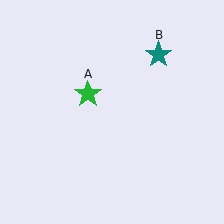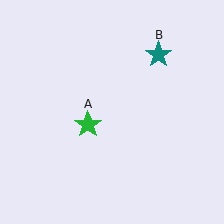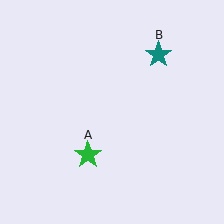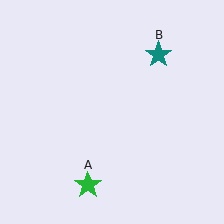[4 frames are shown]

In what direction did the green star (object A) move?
The green star (object A) moved down.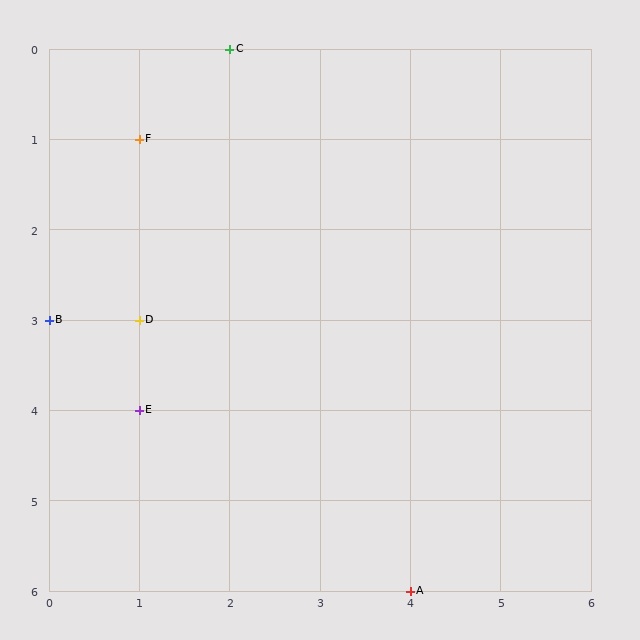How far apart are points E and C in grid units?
Points E and C are 1 column and 4 rows apart (about 4.1 grid units diagonally).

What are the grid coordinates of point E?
Point E is at grid coordinates (1, 4).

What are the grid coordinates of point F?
Point F is at grid coordinates (1, 1).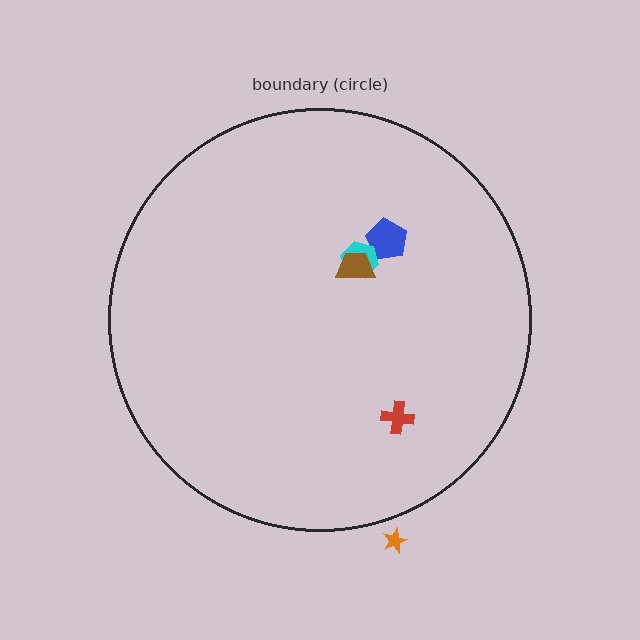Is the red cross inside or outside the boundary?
Inside.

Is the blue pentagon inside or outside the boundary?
Inside.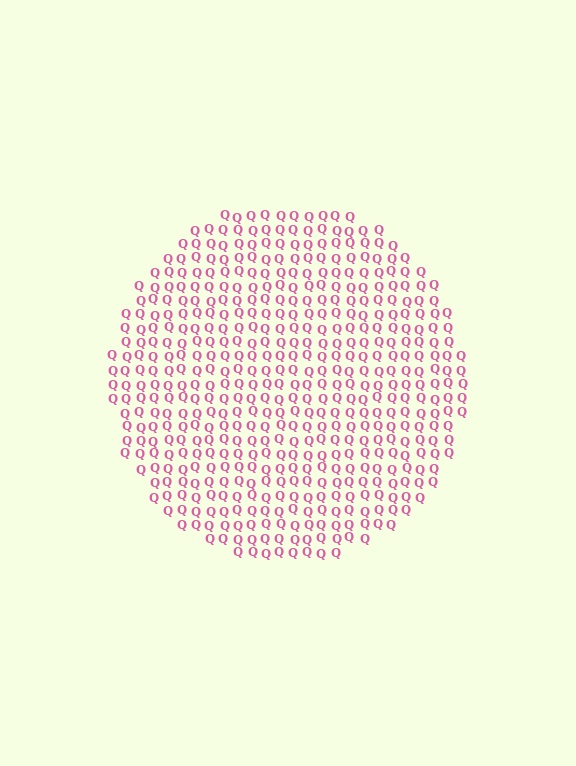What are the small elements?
The small elements are letter Q's.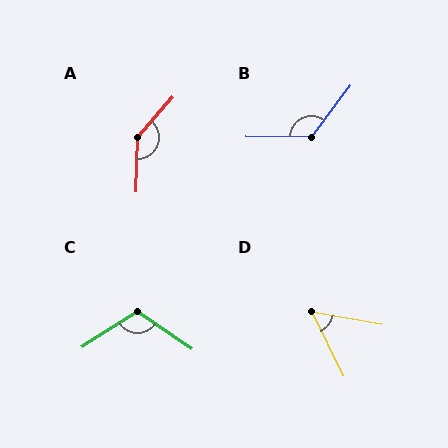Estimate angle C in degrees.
Approximately 113 degrees.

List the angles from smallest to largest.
D (54°), C (113°), B (126°), A (140°).